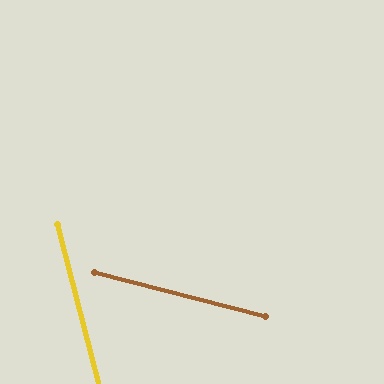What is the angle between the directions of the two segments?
Approximately 61 degrees.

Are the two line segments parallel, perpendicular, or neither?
Neither parallel nor perpendicular — they differ by about 61°.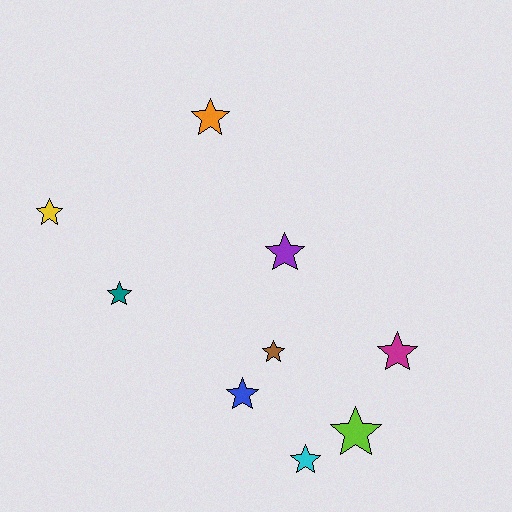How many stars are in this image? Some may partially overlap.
There are 9 stars.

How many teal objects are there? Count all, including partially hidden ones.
There is 1 teal object.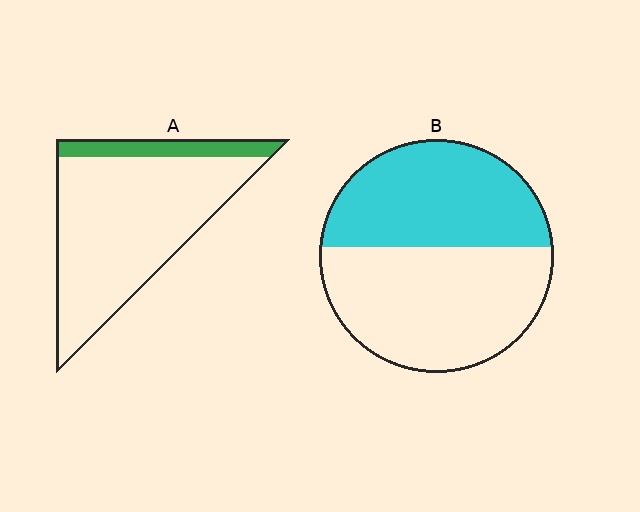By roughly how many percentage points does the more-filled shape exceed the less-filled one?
By roughly 30 percentage points (B over A).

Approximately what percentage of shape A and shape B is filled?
A is approximately 15% and B is approximately 45%.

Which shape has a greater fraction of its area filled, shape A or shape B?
Shape B.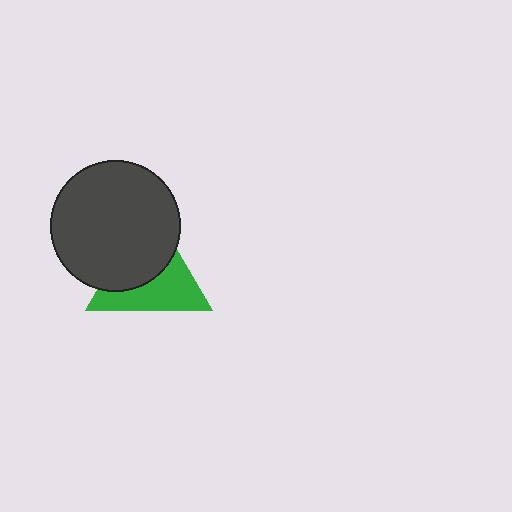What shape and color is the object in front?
The object in front is a dark gray circle.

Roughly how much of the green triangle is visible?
About half of it is visible (roughly 50%).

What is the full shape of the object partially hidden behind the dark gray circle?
The partially hidden object is a green triangle.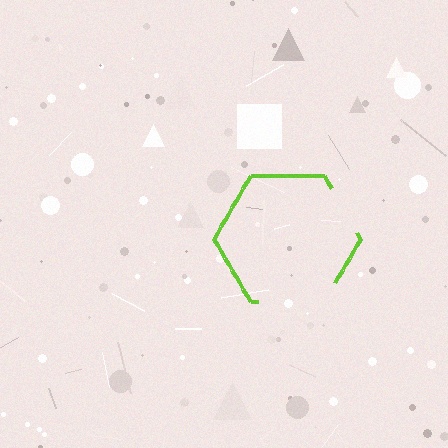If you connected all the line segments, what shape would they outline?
They would outline a hexagon.